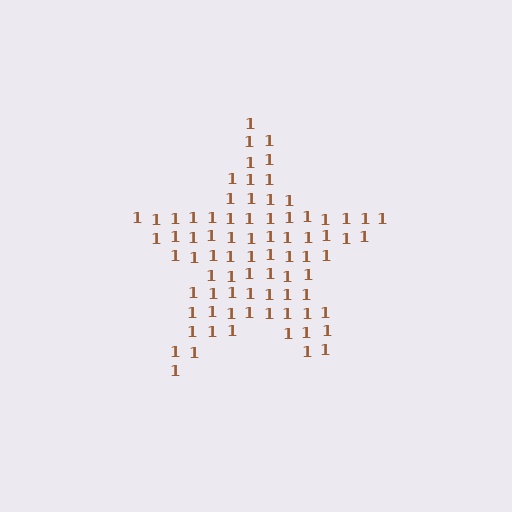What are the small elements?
The small elements are digit 1's.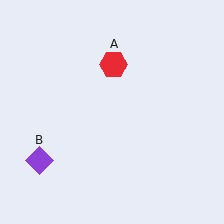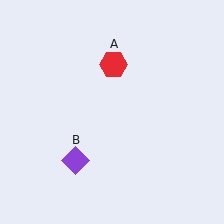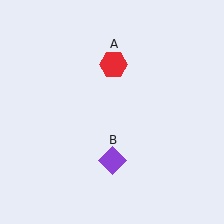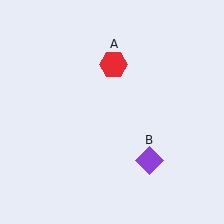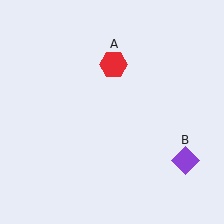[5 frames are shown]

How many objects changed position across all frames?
1 object changed position: purple diamond (object B).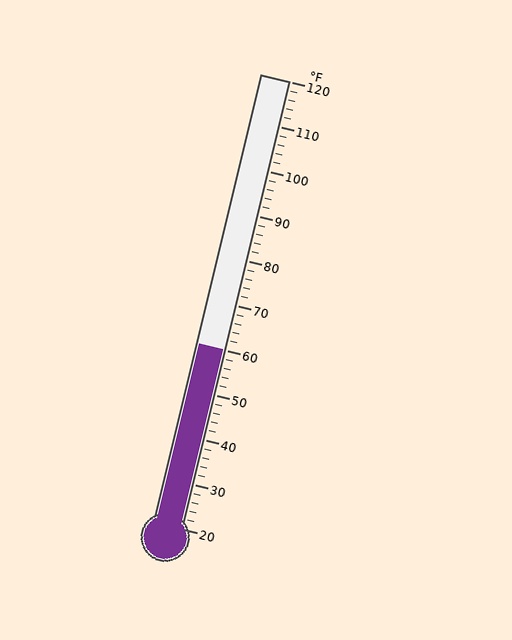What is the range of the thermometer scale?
The thermometer scale ranges from 20°F to 120°F.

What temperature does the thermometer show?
The thermometer shows approximately 60°F.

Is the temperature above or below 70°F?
The temperature is below 70°F.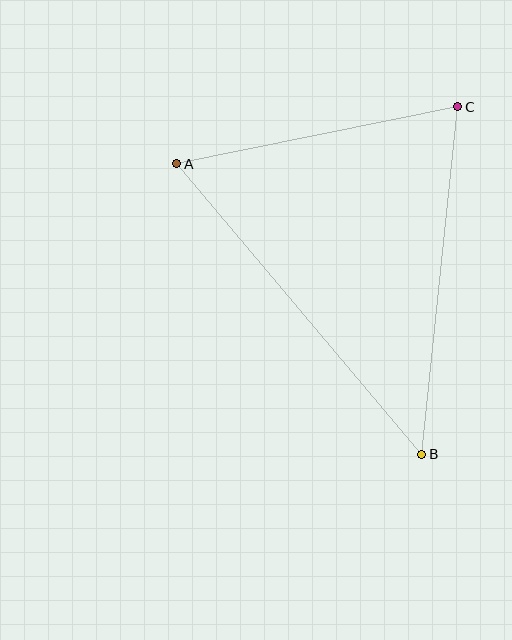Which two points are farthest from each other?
Points A and B are farthest from each other.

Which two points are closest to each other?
Points A and C are closest to each other.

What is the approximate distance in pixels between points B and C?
The distance between B and C is approximately 350 pixels.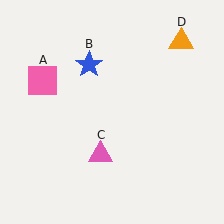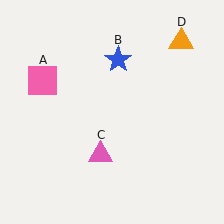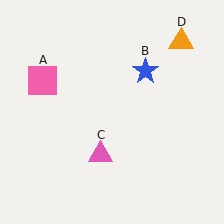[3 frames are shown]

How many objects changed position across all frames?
1 object changed position: blue star (object B).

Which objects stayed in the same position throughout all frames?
Pink square (object A) and pink triangle (object C) and orange triangle (object D) remained stationary.